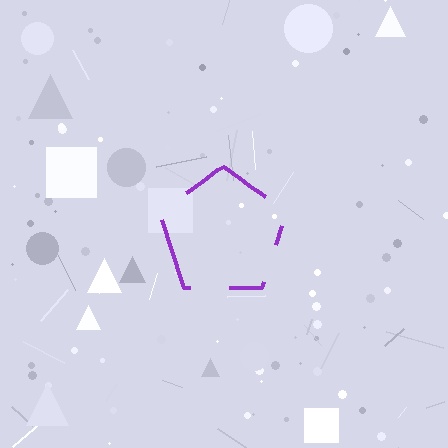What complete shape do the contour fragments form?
The contour fragments form a pentagon.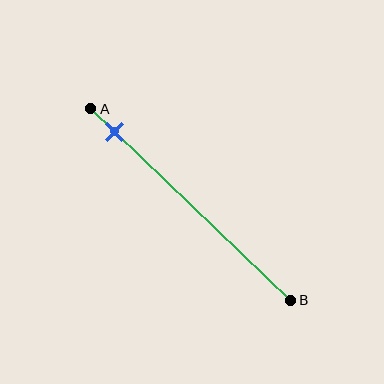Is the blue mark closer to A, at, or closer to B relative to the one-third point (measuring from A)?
The blue mark is closer to point A than the one-third point of segment AB.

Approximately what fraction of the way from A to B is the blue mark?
The blue mark is approximately 10% of the way from A to B.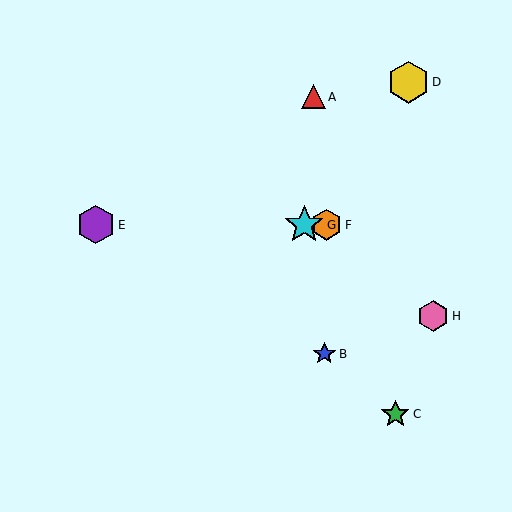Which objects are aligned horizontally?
Objects E, F, G are aligned horizontally.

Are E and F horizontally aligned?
Yes, both are at y≈225.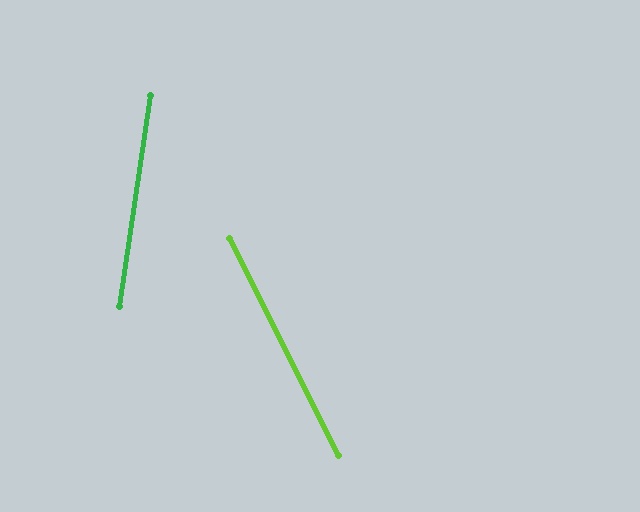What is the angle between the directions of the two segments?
Approximately 35 degrees.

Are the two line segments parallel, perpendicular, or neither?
Neither parallel nor perpendicular — they differ by about 35°.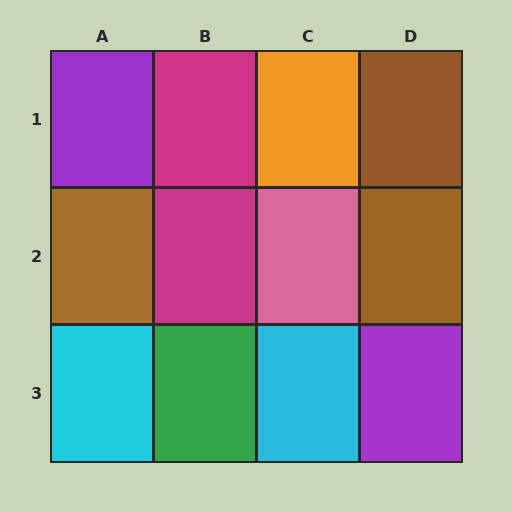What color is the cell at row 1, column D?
Brown.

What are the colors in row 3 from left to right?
Cyan, green, cyan, purple.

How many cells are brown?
3 cells are brown.